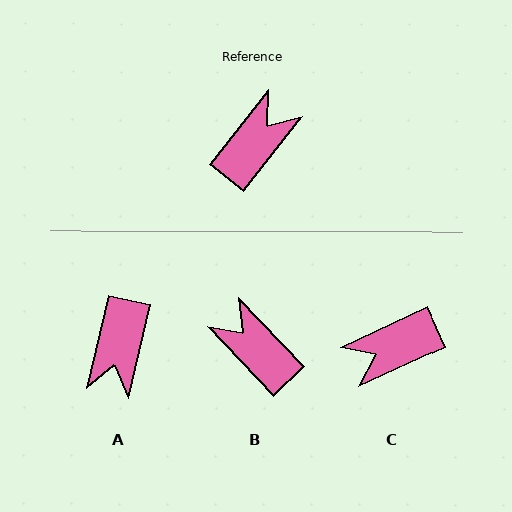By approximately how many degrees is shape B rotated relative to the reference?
Approximately 82 degrees counter-clockwise.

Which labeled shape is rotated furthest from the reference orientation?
A, about 155 degrees away.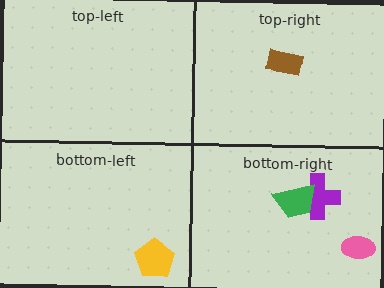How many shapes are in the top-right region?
1.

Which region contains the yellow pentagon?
The bottom-left region.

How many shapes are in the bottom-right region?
3.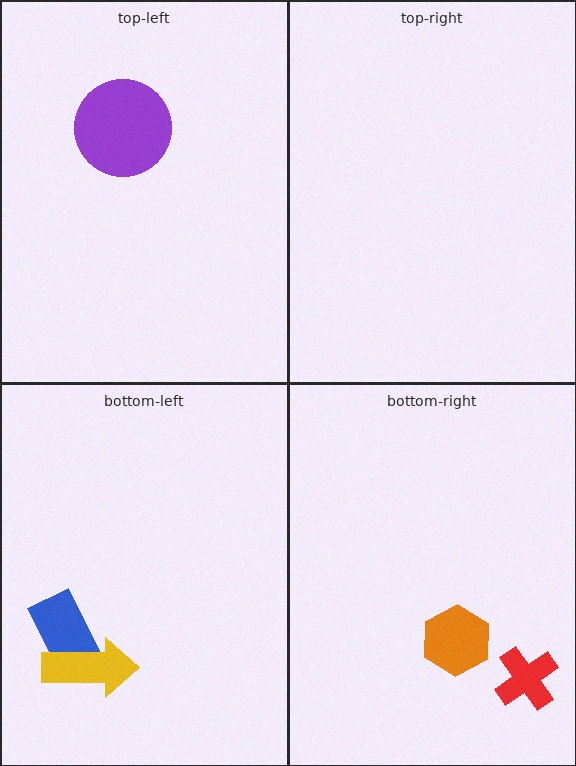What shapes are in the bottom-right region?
The red cross, the orange hexagon.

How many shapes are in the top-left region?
1.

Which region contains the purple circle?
The top-left region.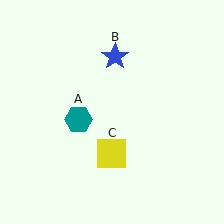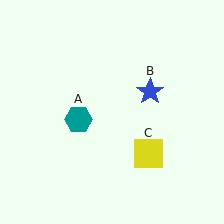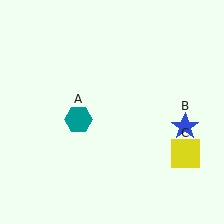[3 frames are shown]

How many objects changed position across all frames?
2 objects changed position: blue star (object B), yellow square (object C).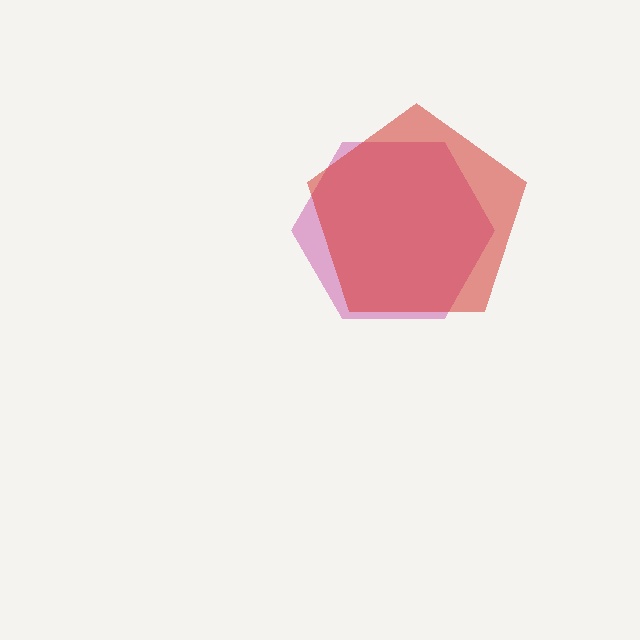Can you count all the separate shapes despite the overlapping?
Yes, there are 2 separate shapes.